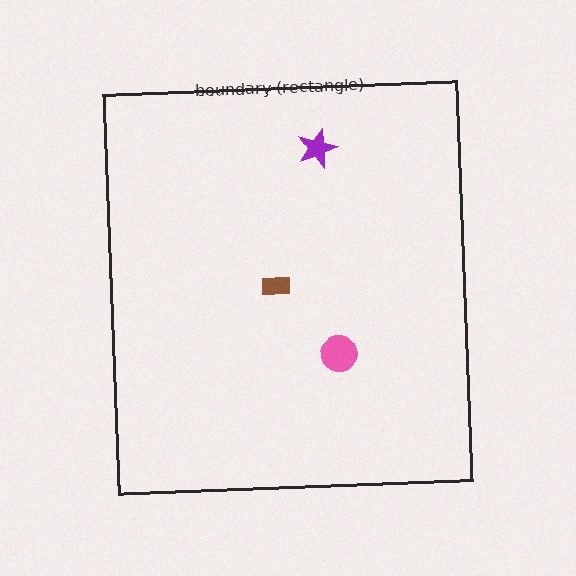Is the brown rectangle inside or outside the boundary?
Inside.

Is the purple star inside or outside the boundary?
Inside.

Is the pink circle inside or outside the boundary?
Inside.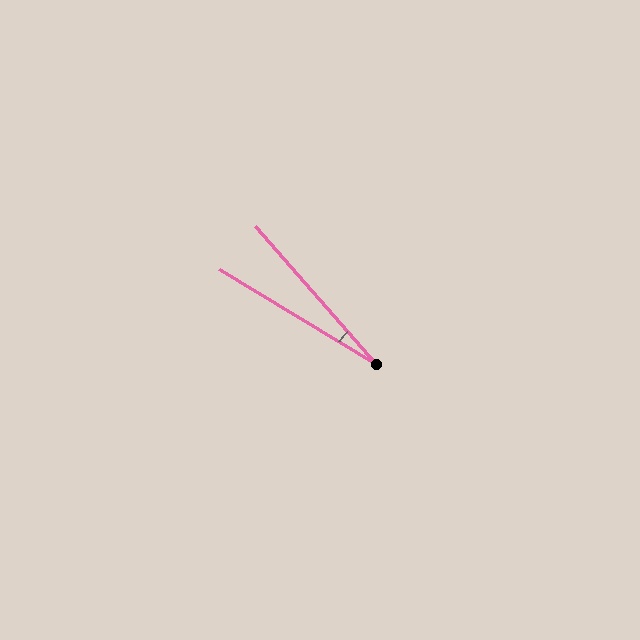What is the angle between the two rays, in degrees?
Approximately 18 degrees.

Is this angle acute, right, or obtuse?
It is acute.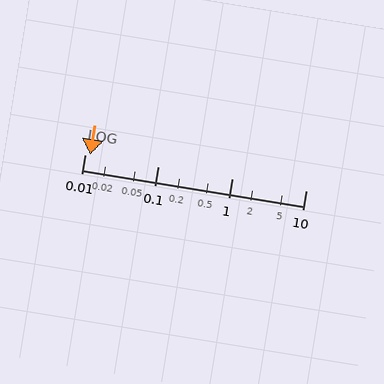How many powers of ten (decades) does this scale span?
The scale spans 3 decades, from 0.01 to 10.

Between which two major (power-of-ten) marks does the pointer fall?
The pointer is between 0.01 and 0.1.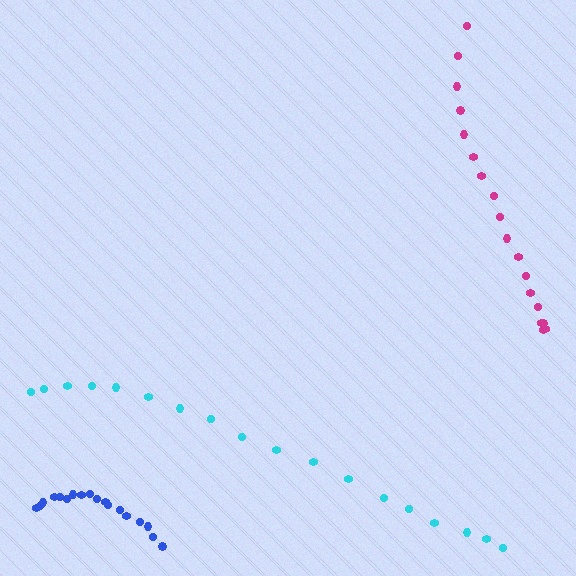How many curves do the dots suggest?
There are 3 distinct paths.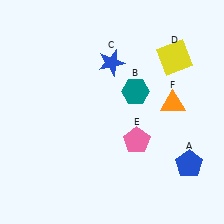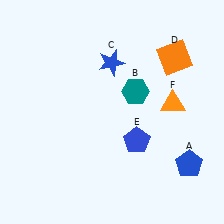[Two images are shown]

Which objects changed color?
D changed from yellow to orange. E changed from pink to blue.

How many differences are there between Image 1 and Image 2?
There are 2 differences between the two images.